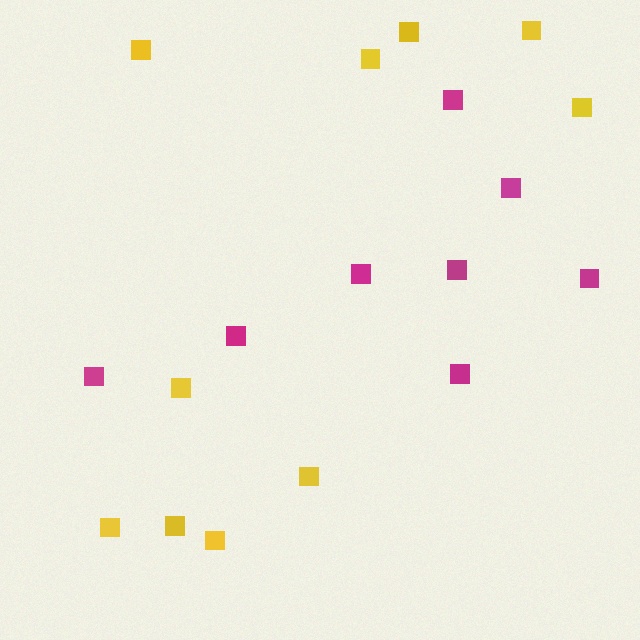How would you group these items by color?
There are 2 groups: one group of yellow squares (10) and one group of magenta squares (8).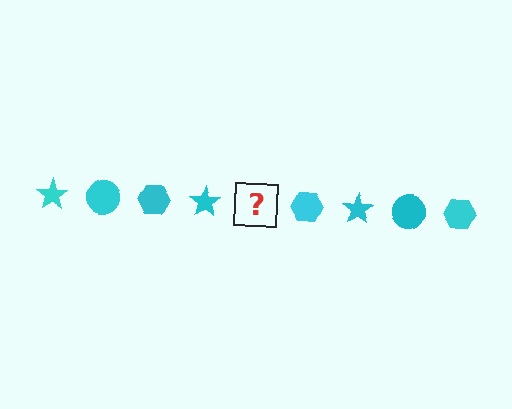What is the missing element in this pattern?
The missing element is a cyan circle.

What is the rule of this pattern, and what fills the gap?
The rule is that the pattern cycles through star, circle, hexagon shapes in cyan. The gap should be filled with a cyan circle.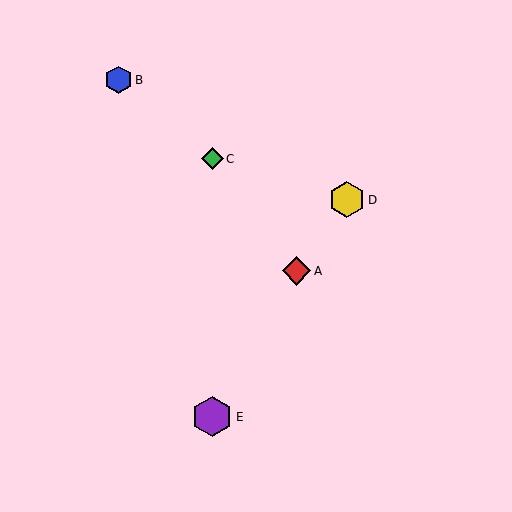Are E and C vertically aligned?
Yes, both are at x≈212.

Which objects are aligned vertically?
Objects C, E are aligned vertically.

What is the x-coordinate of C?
Object C is at x≈212.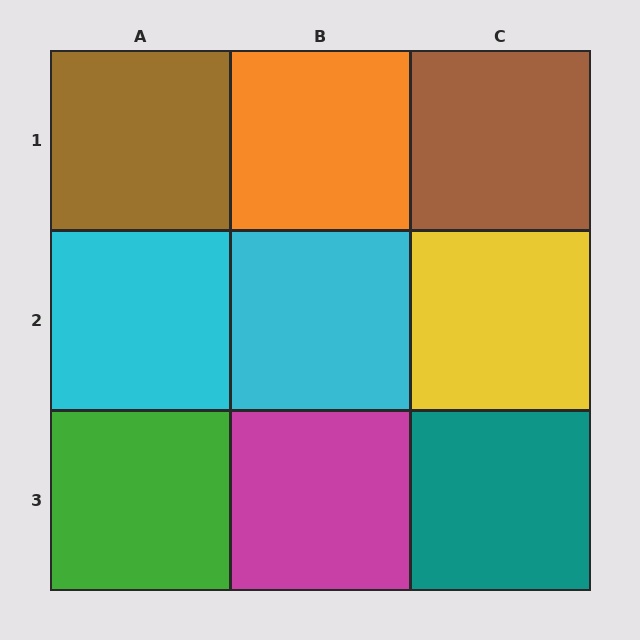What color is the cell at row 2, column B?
Cyan.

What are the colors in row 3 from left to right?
Green, magenta, teal.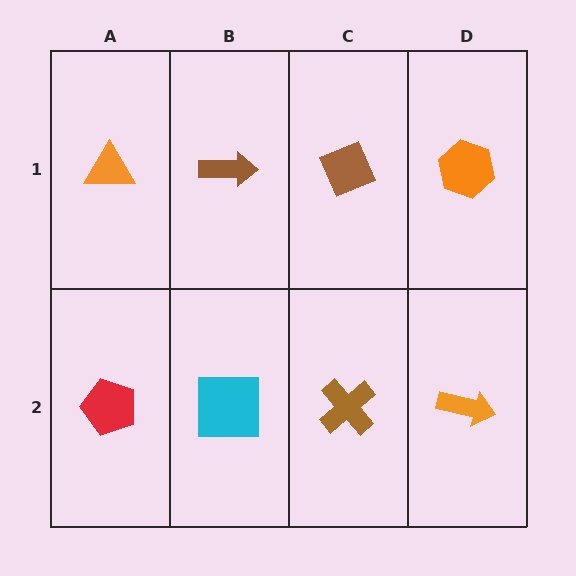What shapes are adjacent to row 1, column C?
A brown cross (row 2, column C), a brown arrow (row 1, column B), an orange hexagon (row 1, column D).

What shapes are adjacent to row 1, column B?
A cyan square (row 2, column B), an orange triangle (row 1, column A), a brown diamond (row 1, column C).